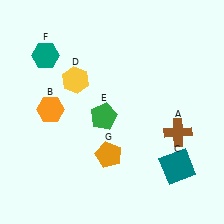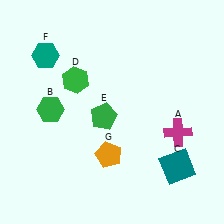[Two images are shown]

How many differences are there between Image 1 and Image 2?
There are 3 differences between the two images.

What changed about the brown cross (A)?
In Image 1, A is brown. In Image 2, it changed to magenta.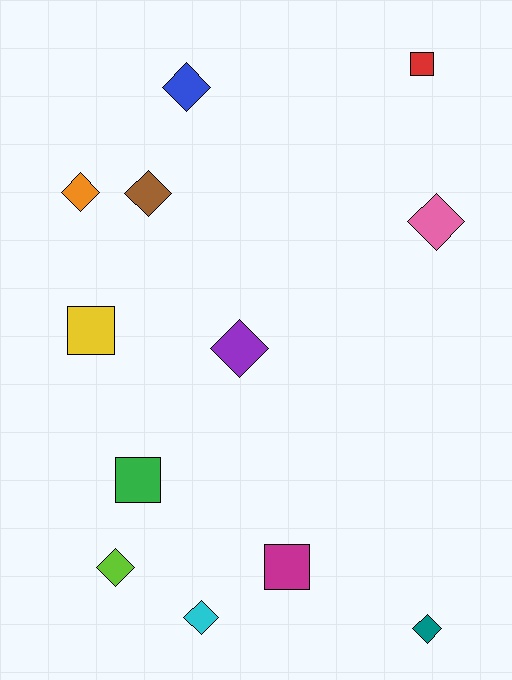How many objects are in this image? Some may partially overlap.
There are 12 objects.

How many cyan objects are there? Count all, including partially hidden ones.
There is 1 cyan object.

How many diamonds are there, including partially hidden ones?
There are 8 diamonds.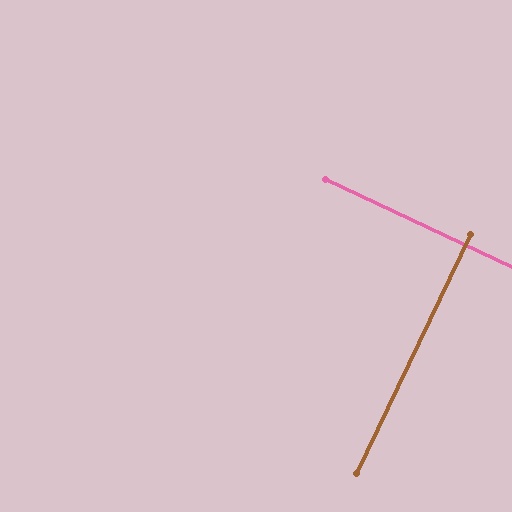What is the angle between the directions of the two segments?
Approximately 90 degrees.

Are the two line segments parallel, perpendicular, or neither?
Perpendicular — they meet at approximately 90°.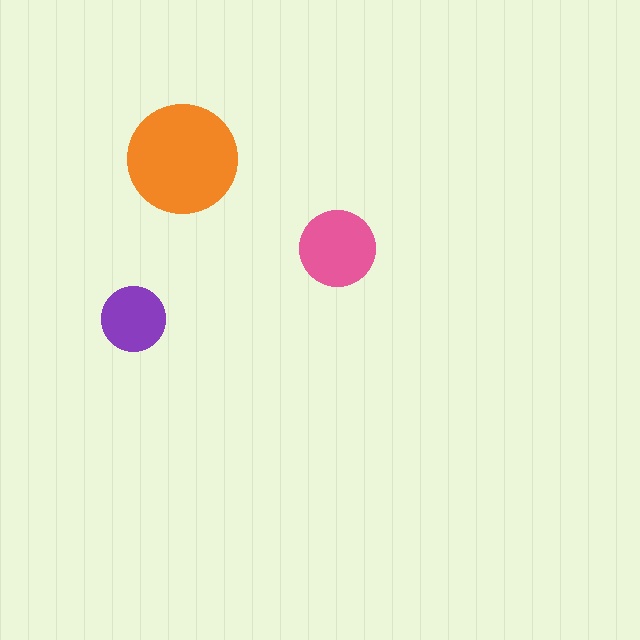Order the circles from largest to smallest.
the orange one, the pink one, the purple one.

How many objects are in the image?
There are 3 objects in the image.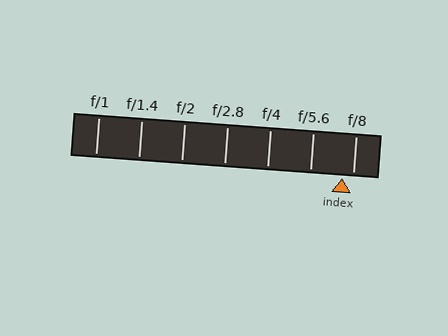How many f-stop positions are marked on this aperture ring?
There are 7 f-stop positions marked.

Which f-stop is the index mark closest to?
The index mark is closest to f/8.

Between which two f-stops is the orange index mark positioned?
The index mark is between f/5.6 and f/8.